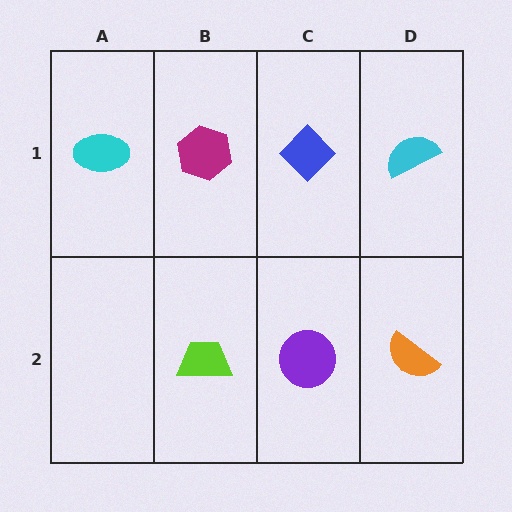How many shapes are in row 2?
3 shapes.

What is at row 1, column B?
A magenta hexagon.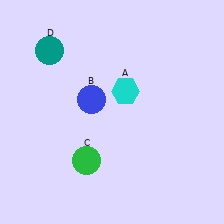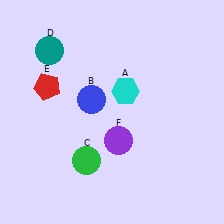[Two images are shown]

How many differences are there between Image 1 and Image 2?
There are 2 differences between the two images.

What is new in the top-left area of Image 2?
A red pentagon (E) was added in the top-left area of Image 2.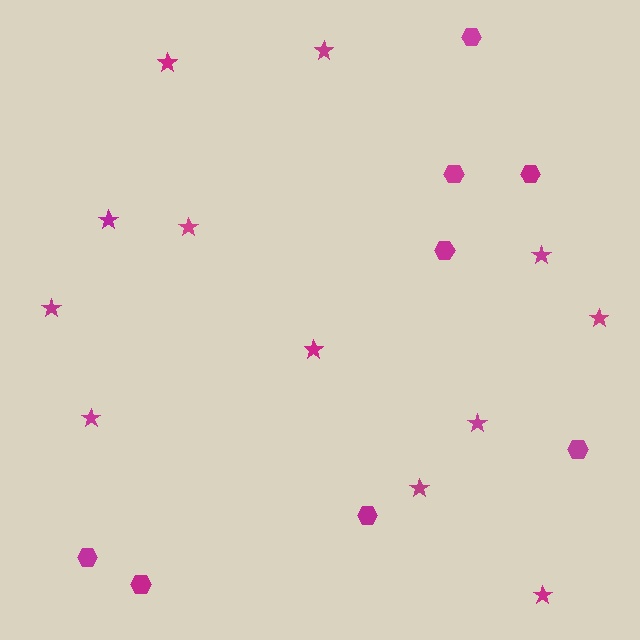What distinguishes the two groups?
There are 2 groups: one group of stars (12) and one group of hexagons (8).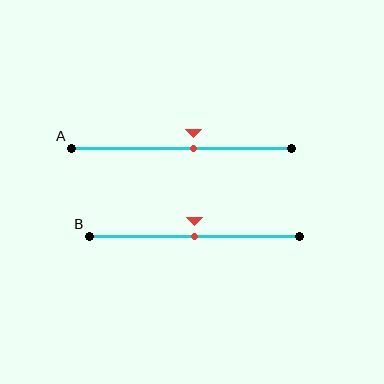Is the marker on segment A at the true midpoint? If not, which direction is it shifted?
No, the marker on segment A is shifted to the right by about 6% of the segment length.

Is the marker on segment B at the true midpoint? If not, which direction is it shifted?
Yes, the marker on segment B is at the true midpoint.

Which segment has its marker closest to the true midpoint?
Segment B has its marker closest to the true midpoint.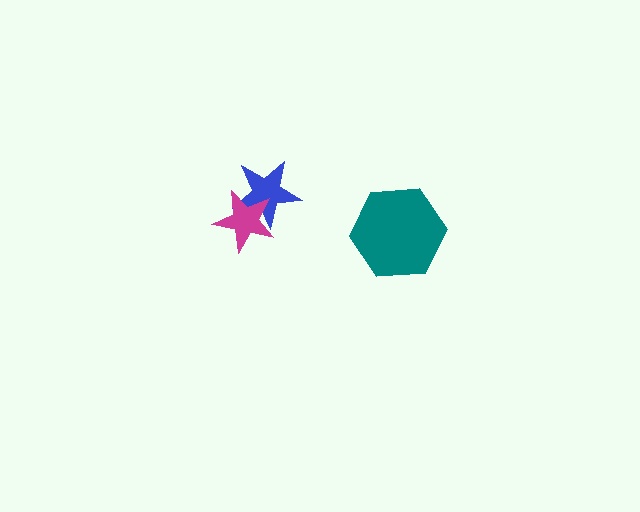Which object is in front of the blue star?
The magenta star is in front of the blue star.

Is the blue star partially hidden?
Yes, it is partially covered by another shape.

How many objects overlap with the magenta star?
1 object overlaps with the magenta star.